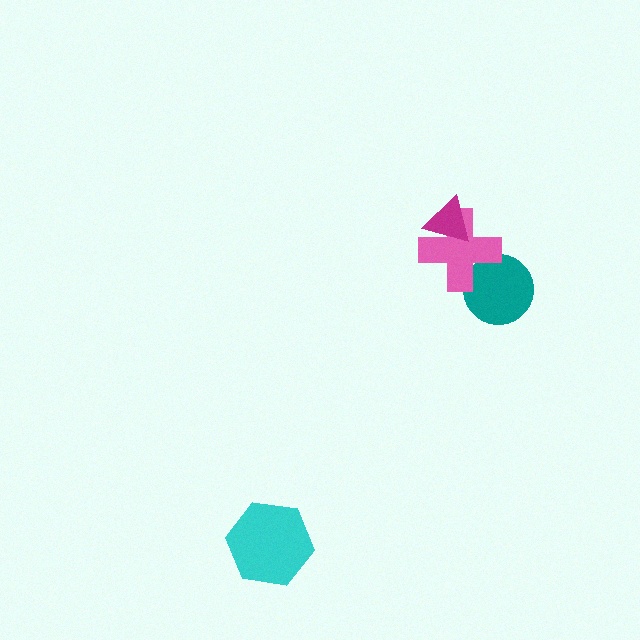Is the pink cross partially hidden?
Yes, it is partially covered by another shape.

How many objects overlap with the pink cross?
2 objects overlap with the pink cross.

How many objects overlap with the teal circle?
1 object overlaps with the teal circle.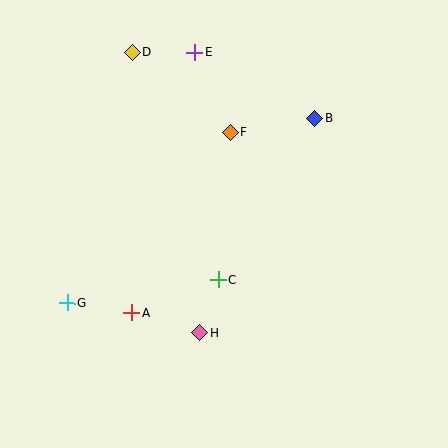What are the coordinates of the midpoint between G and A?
The midpoint between G and A is at (99, 308).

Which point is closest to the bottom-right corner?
Point H is closest to the bottom-right corner.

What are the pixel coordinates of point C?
Point C is at (218, 280).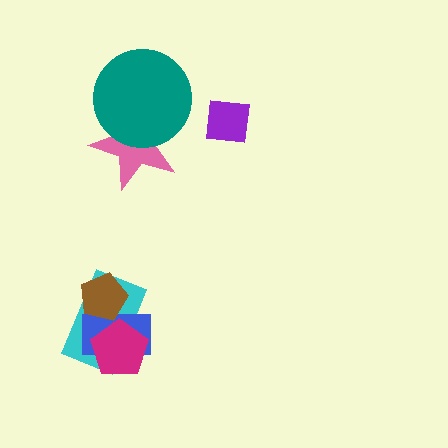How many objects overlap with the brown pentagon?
2 objects overlap with the brown pentagon.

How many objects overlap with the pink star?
1 object overlaps with the pink star.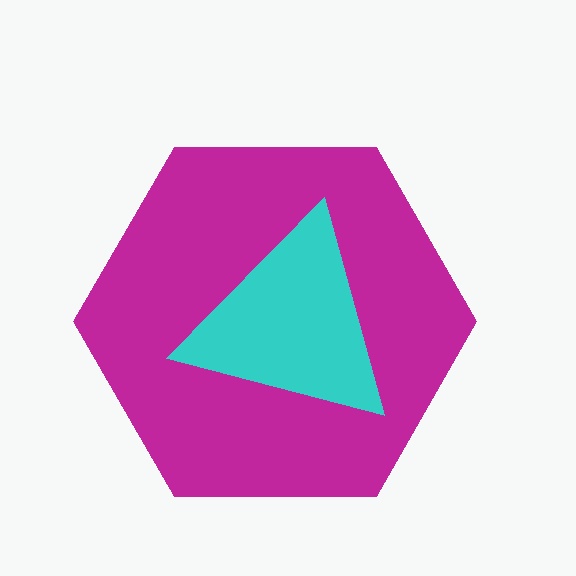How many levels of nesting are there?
2.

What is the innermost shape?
The cyan triangle.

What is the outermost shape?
The magenta hexagon.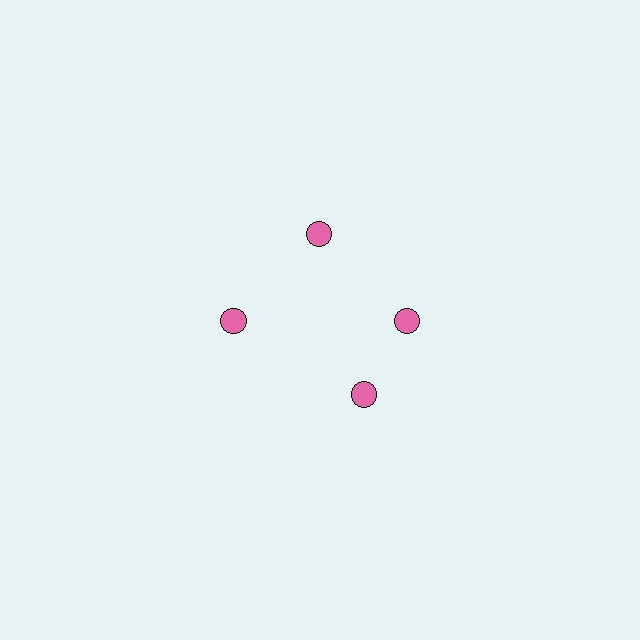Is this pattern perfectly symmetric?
No. The 4 pink circles are arranged in a ring, but one element near the 6 o'clock position is rotated out of alignment along the ring, breaking the 4-fold rotational symmetry.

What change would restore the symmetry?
The symmetry would be restored by rotating it back into even spacing with its neighbors so that all 4 circles sit at equal angles and equal distance from the center.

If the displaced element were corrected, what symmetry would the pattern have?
It would have 4-fold rotational symmetry — the pattern would map onto itself every 90 degrees.